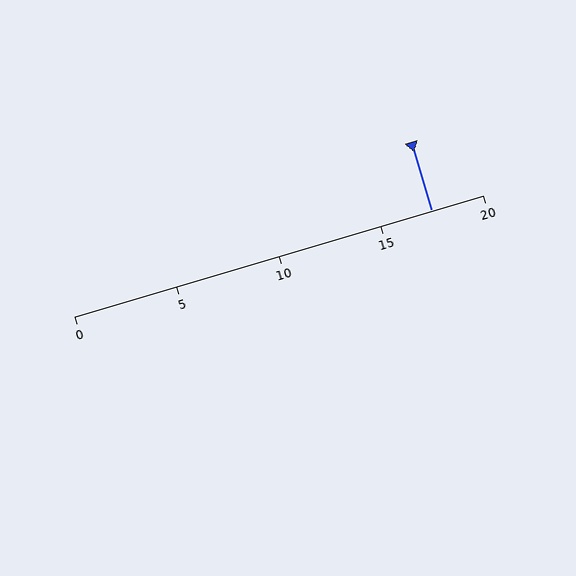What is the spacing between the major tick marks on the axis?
The major ticks are spaced 5 apart.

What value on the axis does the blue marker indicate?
The marker indicates approximately 17.5.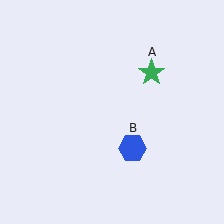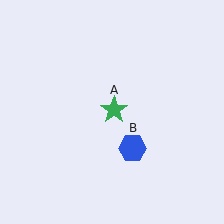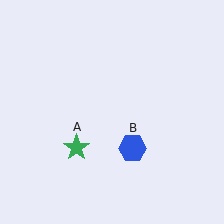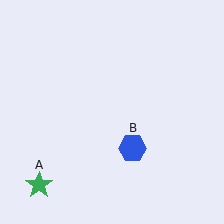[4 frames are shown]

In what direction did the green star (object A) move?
The green star (object A) moved down and to the left.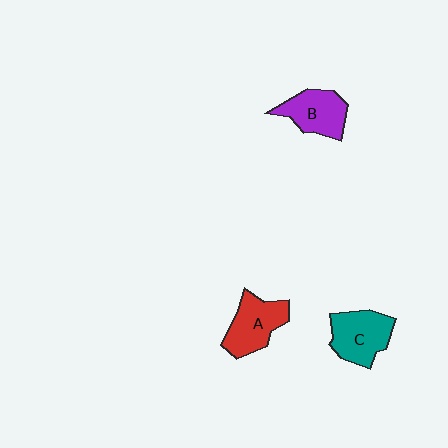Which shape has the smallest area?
Shape B (purple).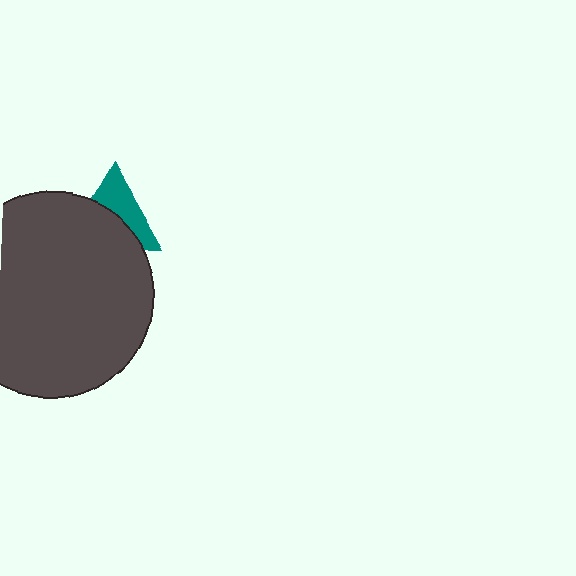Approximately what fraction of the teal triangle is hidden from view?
Roughly 53% of the teal triangle is hidden behind the dark gray circle.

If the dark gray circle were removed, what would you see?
You would see the complete teal triangle.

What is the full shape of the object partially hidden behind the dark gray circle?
The partially hidden object is a teal triangle.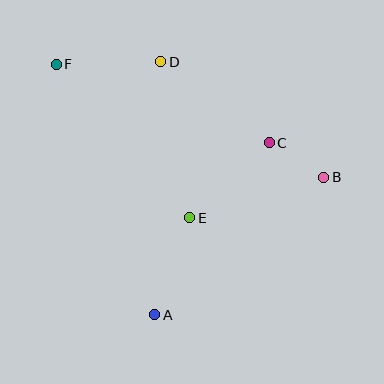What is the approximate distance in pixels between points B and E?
The distance between B and E is approximately 140 pixels.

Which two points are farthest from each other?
Points B and F are farthest from each other.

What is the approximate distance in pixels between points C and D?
The distance between C and D is approximately 135 pixels.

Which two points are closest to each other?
Points B and C are closest to each other.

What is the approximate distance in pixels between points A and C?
The distance between A and C is approximately 206 pixels.